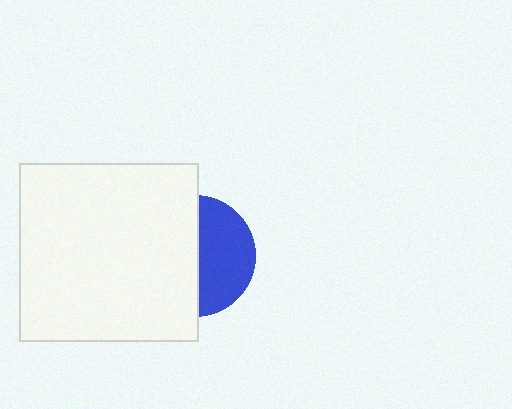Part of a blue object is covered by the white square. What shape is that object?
It is a circle.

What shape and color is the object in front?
The object in front is a white square.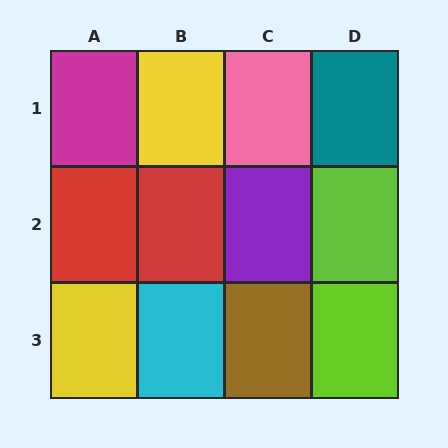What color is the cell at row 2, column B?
Red.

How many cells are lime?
2 cells are lime.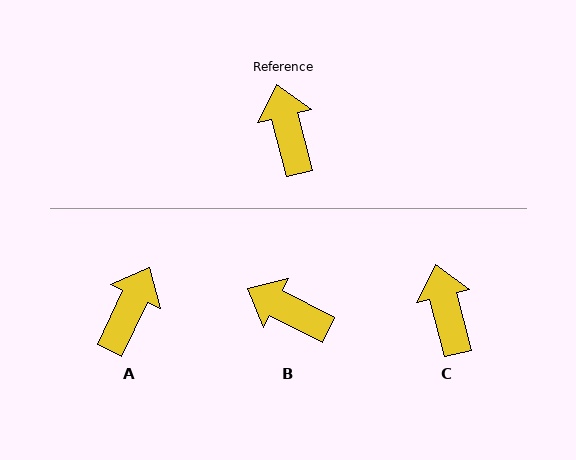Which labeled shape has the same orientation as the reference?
C.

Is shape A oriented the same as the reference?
No, it is off by about 40 degrees.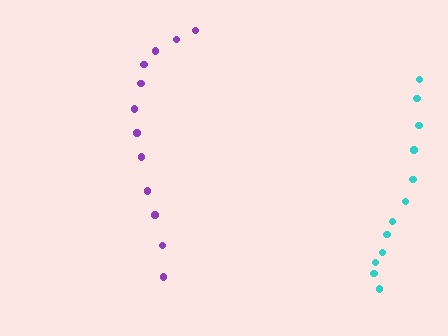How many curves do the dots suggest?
There are 2 distinct paths.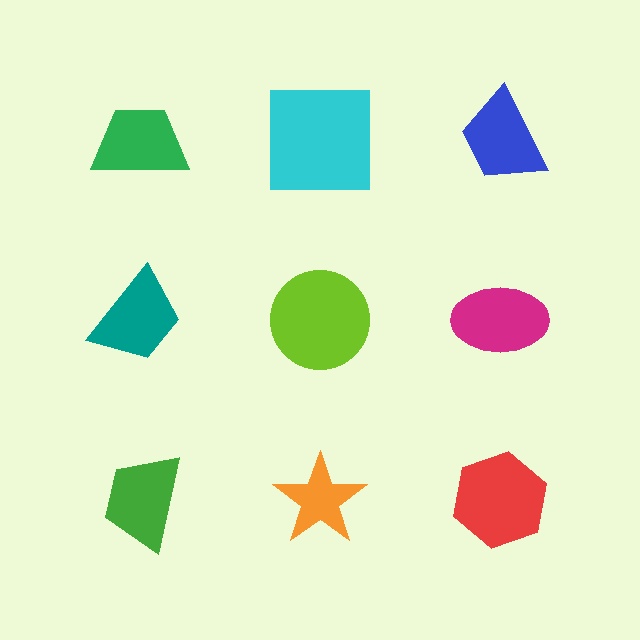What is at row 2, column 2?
A lime circle.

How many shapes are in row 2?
3 shapes.